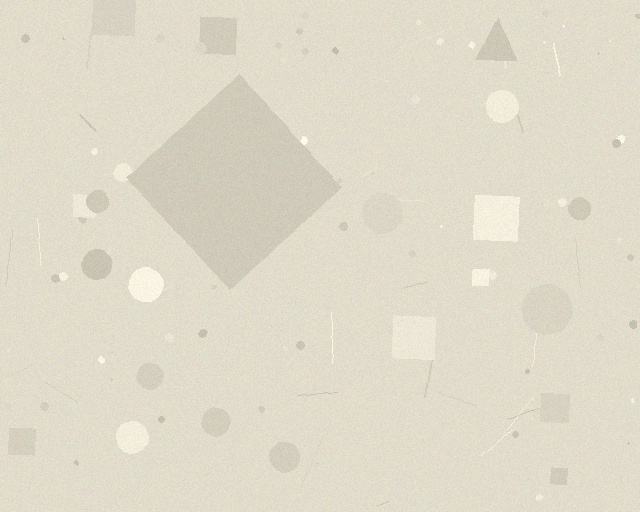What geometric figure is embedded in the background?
A diamond is embedded in the background.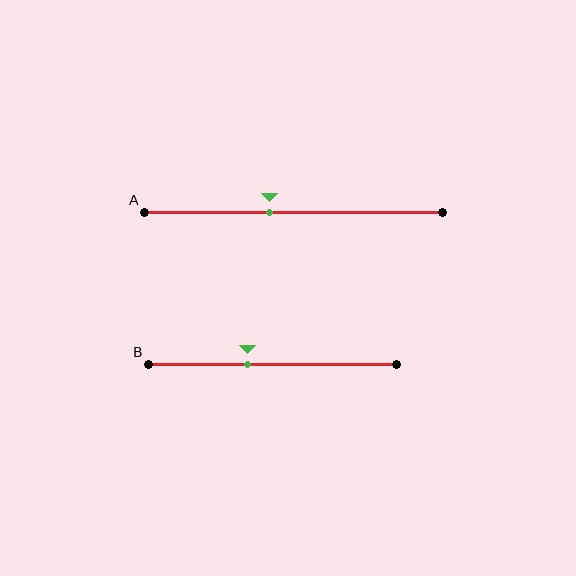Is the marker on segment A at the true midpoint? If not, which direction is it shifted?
No, the marker on segment A is shifted to the left by about 8% of the segment length.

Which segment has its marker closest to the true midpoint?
Segment A has its marker closest to the true midpoint.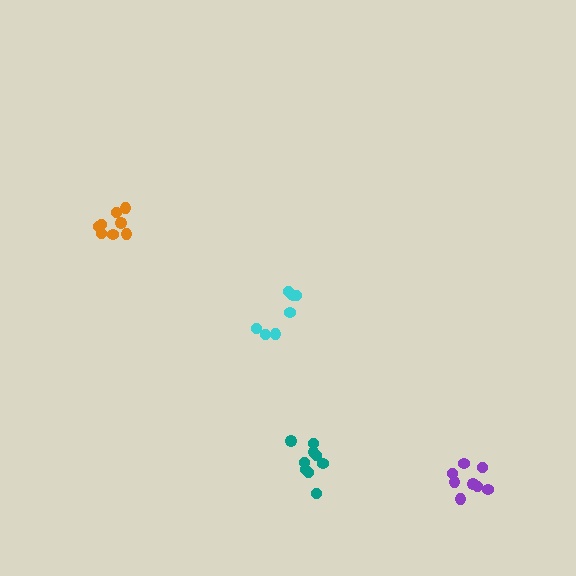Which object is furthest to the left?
The orange cluster is leftmost.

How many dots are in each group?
Group 1: 8 dots, Group 2: 7 dots, Group 3: 9 dots, Group 4: 8 dots (32 total).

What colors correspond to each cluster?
The clusters are colored: purple, cyan, teal, orange.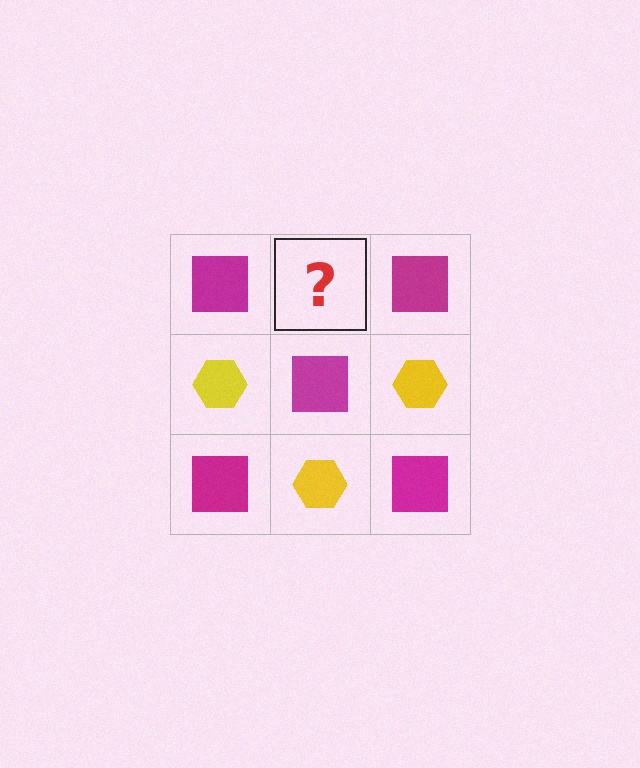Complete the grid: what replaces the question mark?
The question mark should be replaced with a yellow hexagon.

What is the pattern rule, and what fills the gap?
The rule is that it alternates magenta square and yellow hexagon in a checkerboard pattern. The gap should be filled with a yellow hexagon.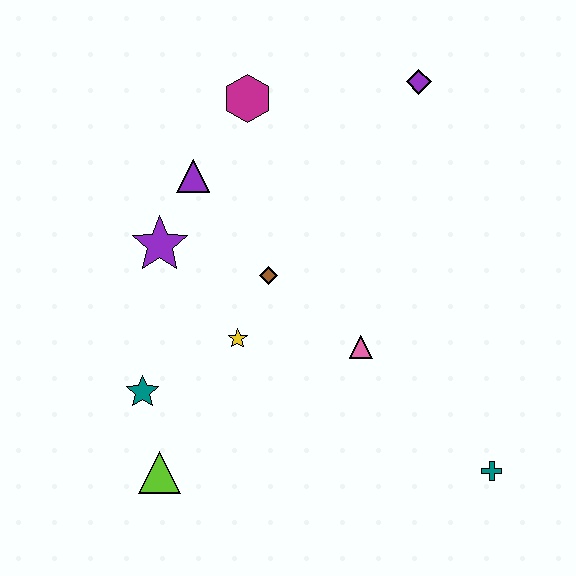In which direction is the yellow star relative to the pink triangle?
The yellow star is to the left of the pink triangle.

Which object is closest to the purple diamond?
The magenta hexagon is closest to the purple diamond.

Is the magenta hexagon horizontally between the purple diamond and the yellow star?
Yes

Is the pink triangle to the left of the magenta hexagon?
No